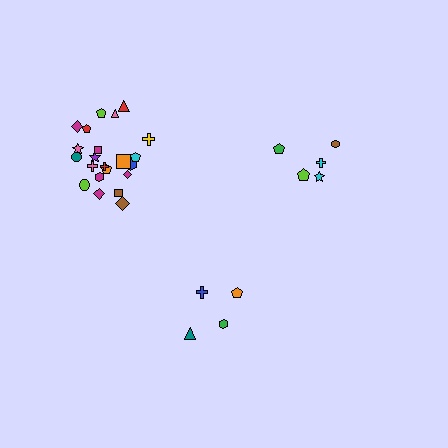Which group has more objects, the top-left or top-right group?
The top-left group.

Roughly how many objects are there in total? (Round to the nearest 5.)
Roughly 30 objects in total.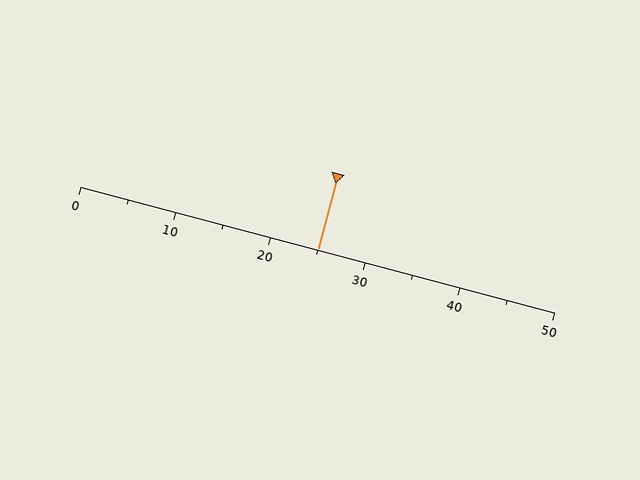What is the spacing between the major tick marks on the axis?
The major ticks are spaced 10 apart.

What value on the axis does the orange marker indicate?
The marker indicates approximately 25.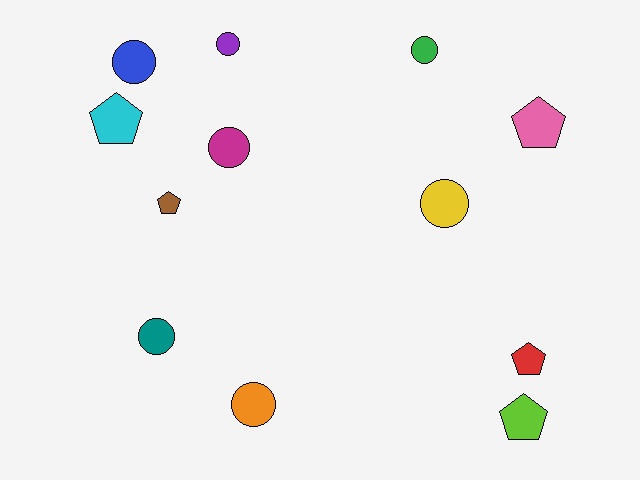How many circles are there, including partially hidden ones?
There are 7 circles.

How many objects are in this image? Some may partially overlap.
There are 12 objects.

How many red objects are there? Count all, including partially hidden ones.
There is 1 red object.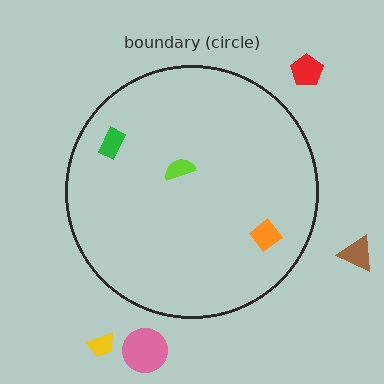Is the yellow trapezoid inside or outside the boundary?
Outside.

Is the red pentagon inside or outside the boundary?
Outside.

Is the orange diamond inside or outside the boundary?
Inside.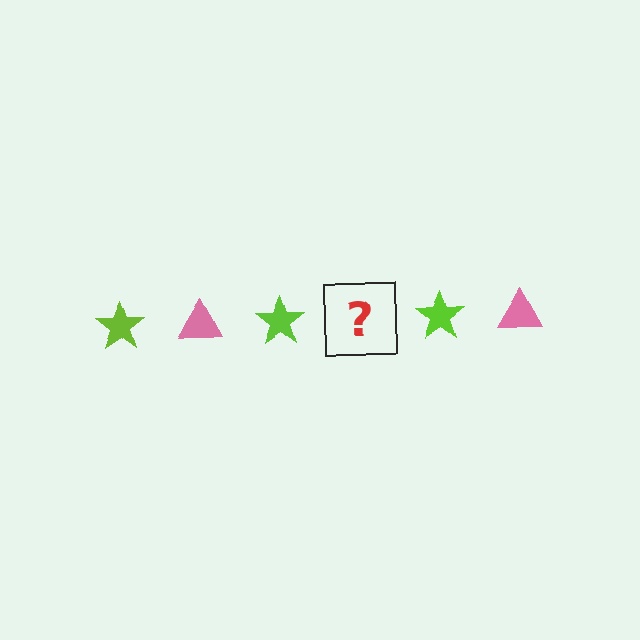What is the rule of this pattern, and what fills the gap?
The rule is that the pattern alternates between lime star and pink triangle. The gap should be filled with a pink triangle.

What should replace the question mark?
The question mark should be replaced with a pink triangle.